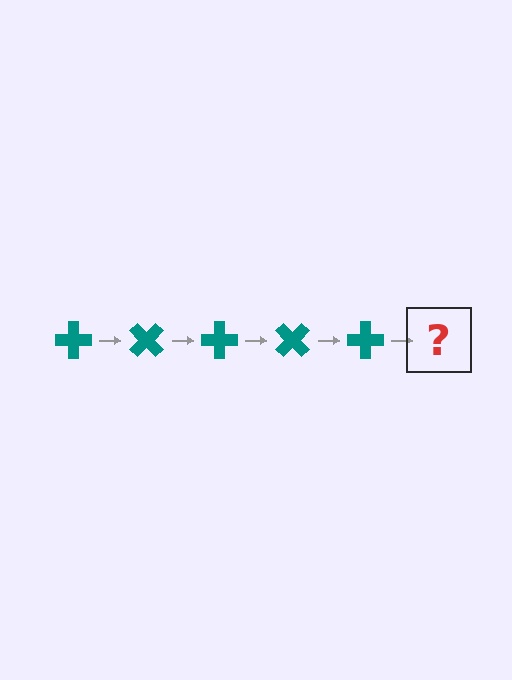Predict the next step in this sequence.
The next step is a teal cross rotated 225 degrees.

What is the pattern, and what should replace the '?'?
The pattern is that the cross rotates 45 degrees each step. The '?' should be a teal cross rotated 225 degrees.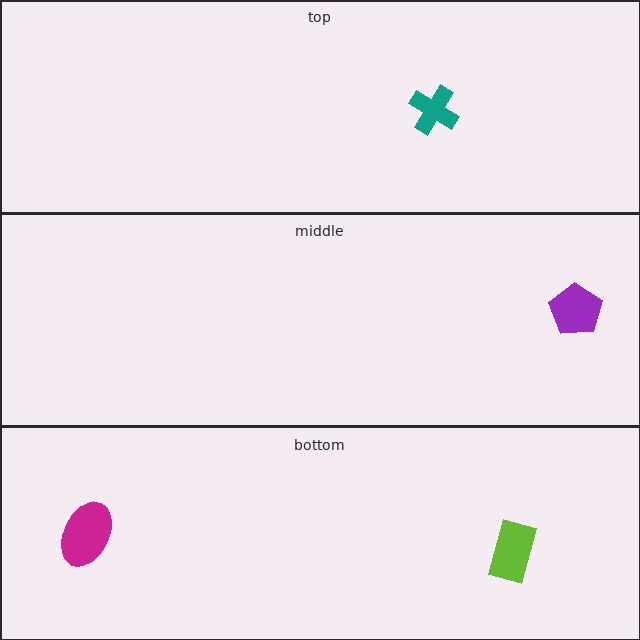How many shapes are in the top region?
1.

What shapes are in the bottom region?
The magenta ellipse, the lime rectangle.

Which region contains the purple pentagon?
The middle region.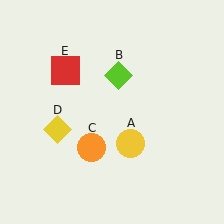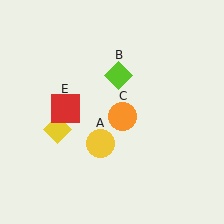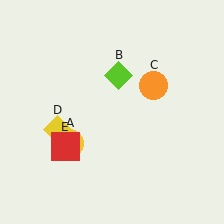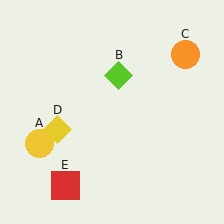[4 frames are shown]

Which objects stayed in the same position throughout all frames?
Lime diamond (object B) and yellow diamond (object D) remained stationary.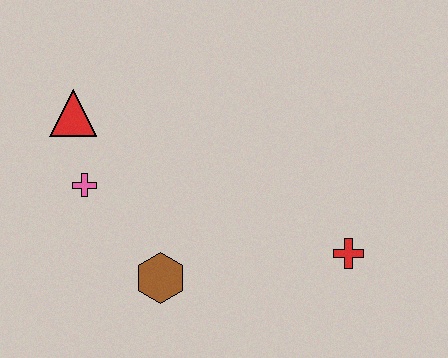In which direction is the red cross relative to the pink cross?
The red cross is to the right of the pink cross.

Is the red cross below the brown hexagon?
No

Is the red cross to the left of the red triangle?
No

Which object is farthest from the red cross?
The red triangle is farthest from the red cross.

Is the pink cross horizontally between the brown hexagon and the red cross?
No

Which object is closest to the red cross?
The brown hexagon is closest to the red cross.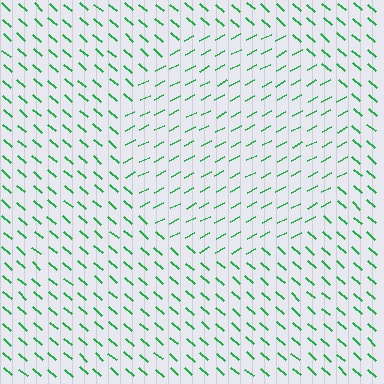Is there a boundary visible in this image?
Yes, there is a texture boundary formed by a change in line orientation.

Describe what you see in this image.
The image is filled with small green line segments. A circle region in the image has lines oriented differently from the surrounding lines, creating a visible texture boundary.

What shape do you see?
I see a circle.